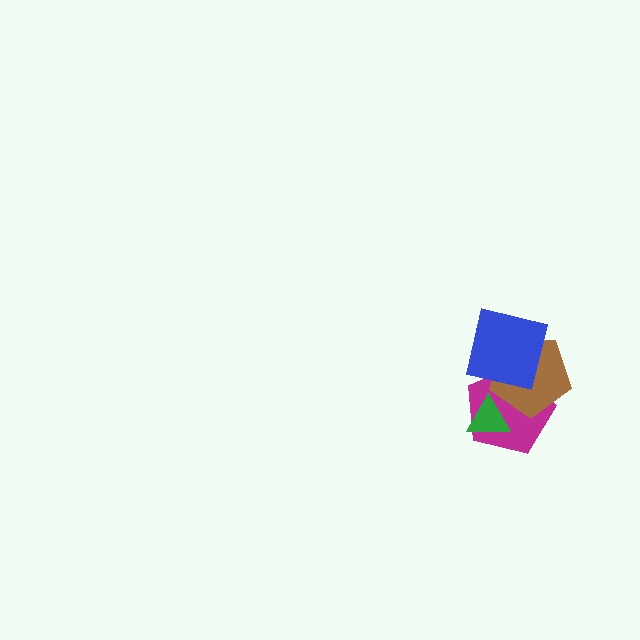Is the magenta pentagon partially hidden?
Yes, it is partially covered by another shape.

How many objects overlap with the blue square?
2 objects overlap with the blue square.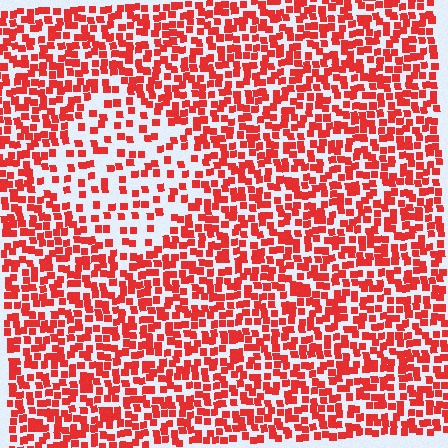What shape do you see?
I see a diamond.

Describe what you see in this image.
The image contains small red elements arranged at two different densities. A diamond-shaped region is visible where the elements are less densely packed than the surrounding area.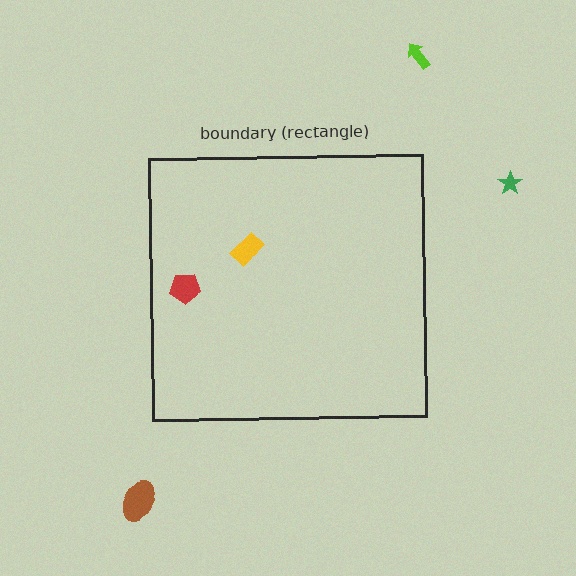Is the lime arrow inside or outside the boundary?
Outside.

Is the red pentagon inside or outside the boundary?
Inside.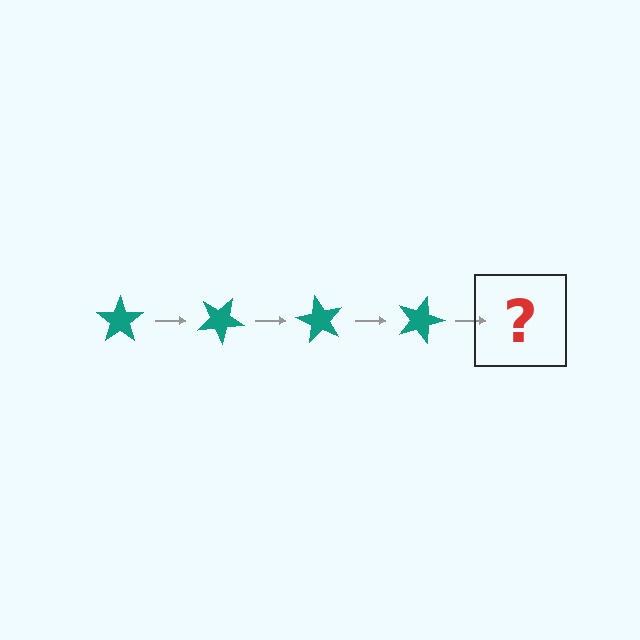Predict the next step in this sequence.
The next step is a teal star rotated 120 degrees.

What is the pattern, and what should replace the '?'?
The pattern is that the star rotates 30 degrees each step. The '?' should be a teal star rotated 120 degrees.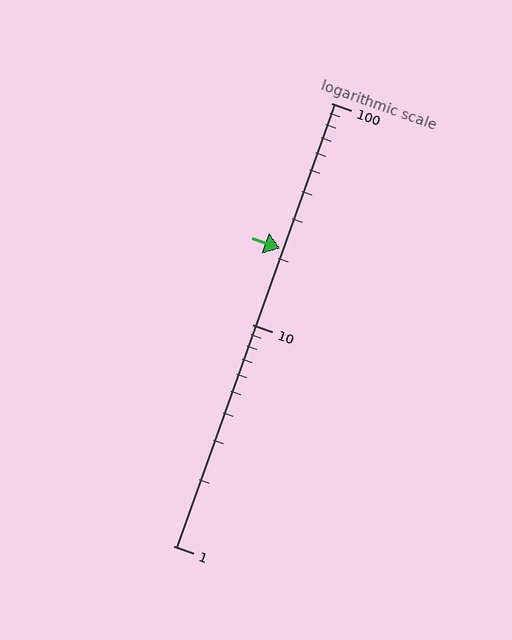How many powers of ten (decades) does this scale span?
The scale spans 2 decades, from 1 to 100.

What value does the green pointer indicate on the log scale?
The pointer indicates approximately 22.